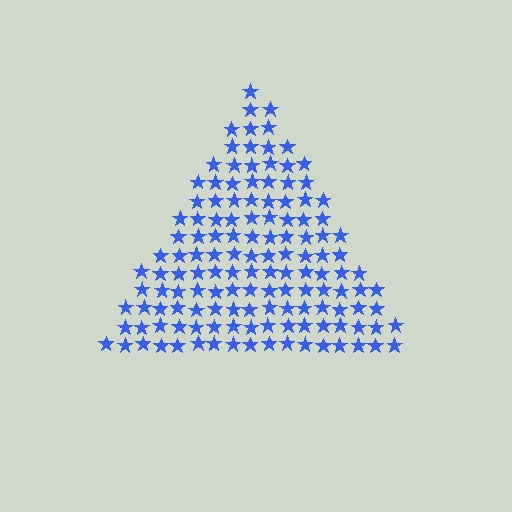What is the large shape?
The large shape is a triangle.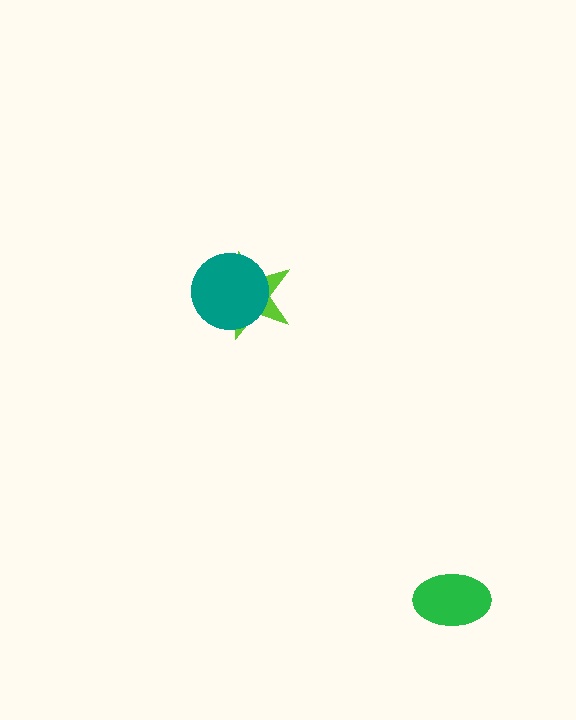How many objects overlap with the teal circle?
1 object overlaps with the teal circle.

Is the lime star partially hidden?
Yes, it is partially covered by another shape.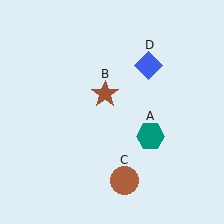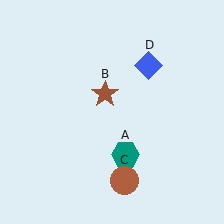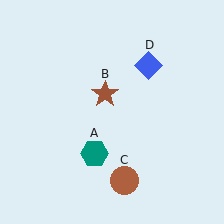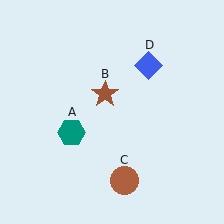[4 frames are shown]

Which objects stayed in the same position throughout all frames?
Brown star (object B) and brown circle (object C) and blue diamond (object D) remained stationary.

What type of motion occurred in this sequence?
The teal hexagon (object A) rotated clockwise around the center of the scene.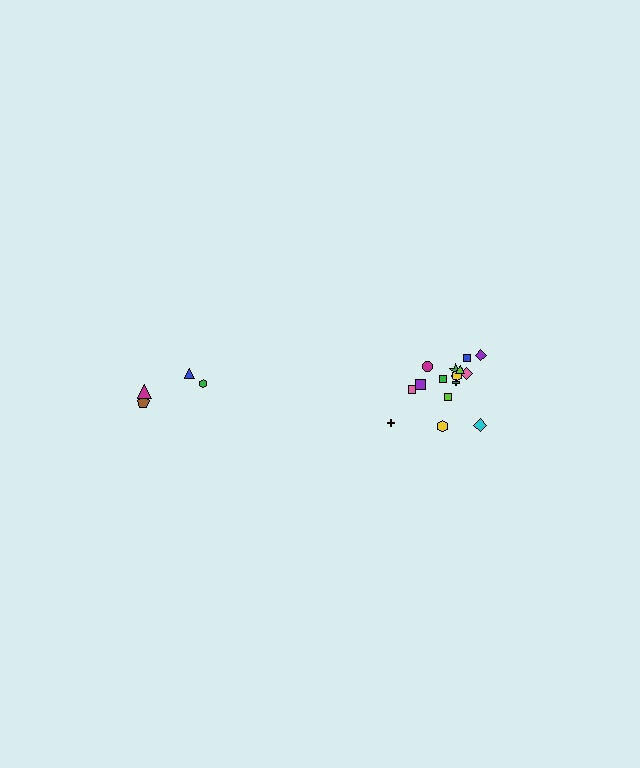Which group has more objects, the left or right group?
The right group.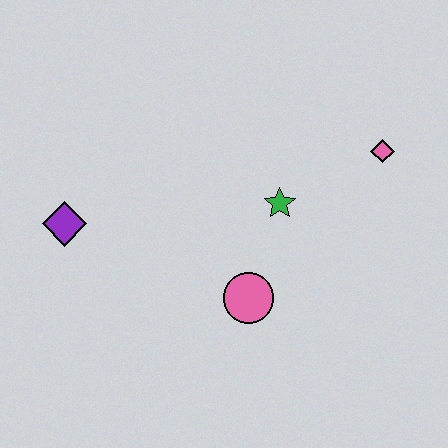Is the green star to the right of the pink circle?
Yes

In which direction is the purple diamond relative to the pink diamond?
The purple diamond is to the left of the pink diamond.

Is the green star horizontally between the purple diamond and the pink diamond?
Yes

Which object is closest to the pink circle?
The green star is closest to the pink circle.